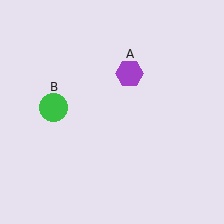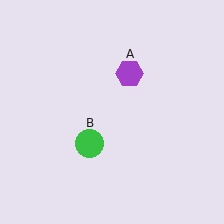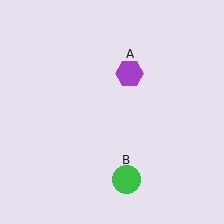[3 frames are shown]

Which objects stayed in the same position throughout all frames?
Purple hexagon (object A) remained stationary.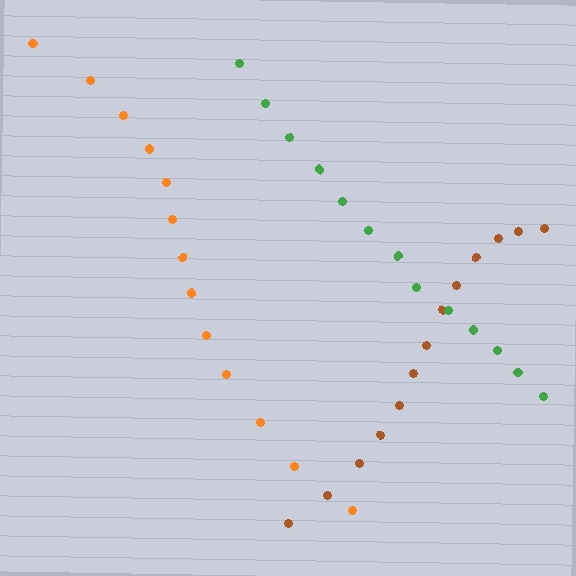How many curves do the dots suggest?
There are 3 distinct paths.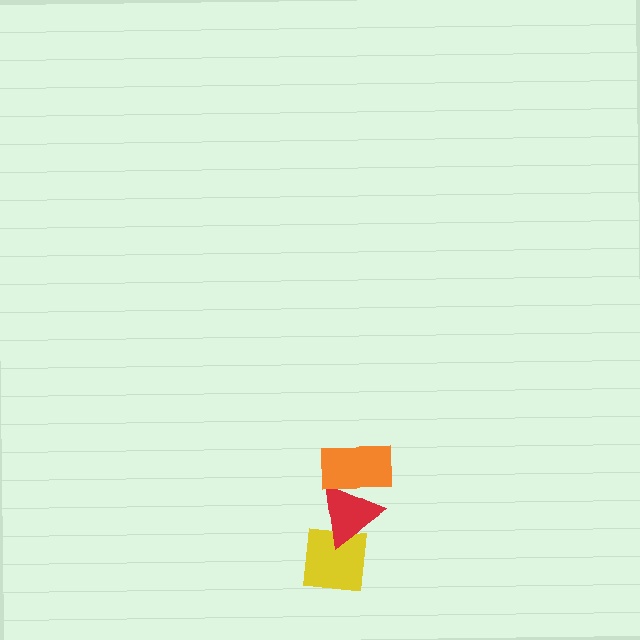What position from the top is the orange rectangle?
The orange rectangle is 1st from the top.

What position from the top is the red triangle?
The red triangle is 2nd from the top.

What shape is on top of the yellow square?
The red triangle is on top of the yellow square.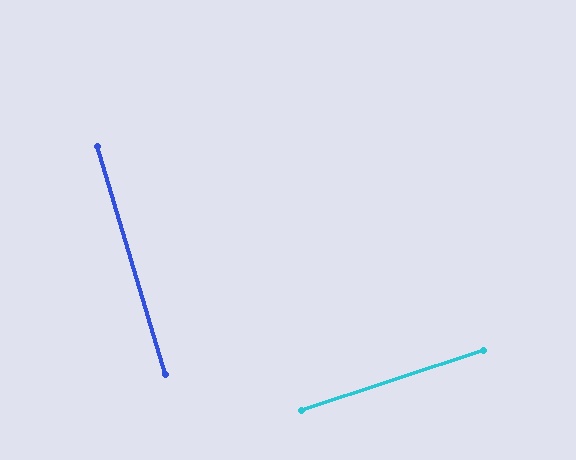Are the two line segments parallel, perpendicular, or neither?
Perpendicular — they meet at approximately 88°.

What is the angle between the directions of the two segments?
Approximately 88 degrees.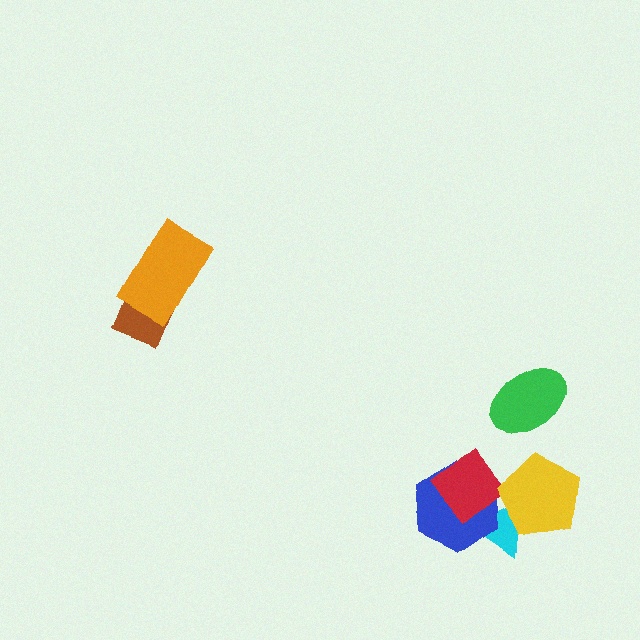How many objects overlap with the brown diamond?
1 object overlaps with the brown diamond.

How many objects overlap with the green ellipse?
0 objects overlap with the green ellipse.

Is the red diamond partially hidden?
No, no other shape covers it.